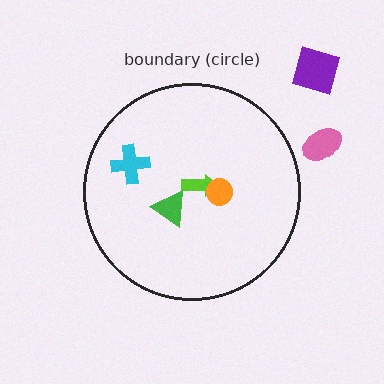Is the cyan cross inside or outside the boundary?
Inside.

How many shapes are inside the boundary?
4 inside, 2 outside.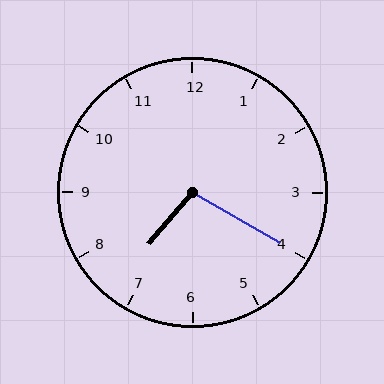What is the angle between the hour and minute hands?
Approximately 100 degrees.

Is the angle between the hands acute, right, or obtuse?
It is obtuse.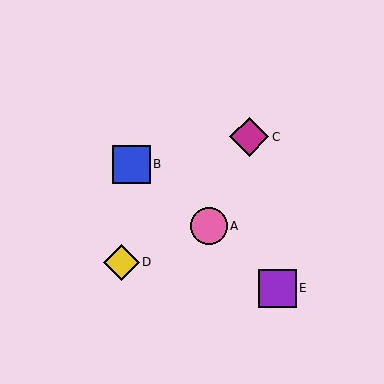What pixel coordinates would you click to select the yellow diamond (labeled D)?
Click at (121, 262) to select the yellow diamond D.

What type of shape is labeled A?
Shape A is a pink circle.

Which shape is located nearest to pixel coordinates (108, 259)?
The yellow diamond (labeled D) at (121, 262) is nearest to that location.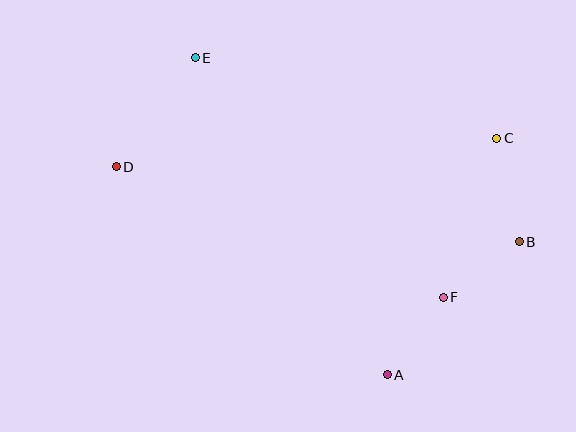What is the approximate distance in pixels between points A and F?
The distance between A and F is approximately 95 pixels.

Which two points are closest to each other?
Points B and F are closest to each other.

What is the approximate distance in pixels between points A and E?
The distance between A and E is approximately 371 pixels.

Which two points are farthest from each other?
Points B and D are farthest from each other.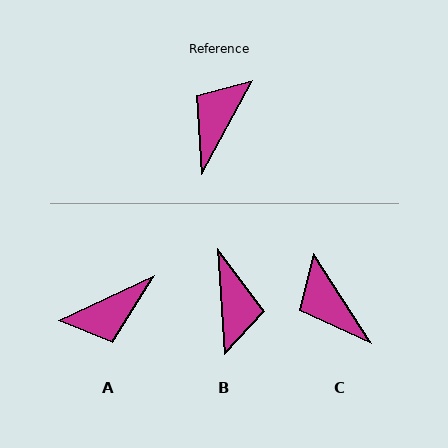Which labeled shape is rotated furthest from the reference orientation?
B, about 147 degrees away.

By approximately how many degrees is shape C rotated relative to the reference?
Approximately 62 degrees counter-clockwise.